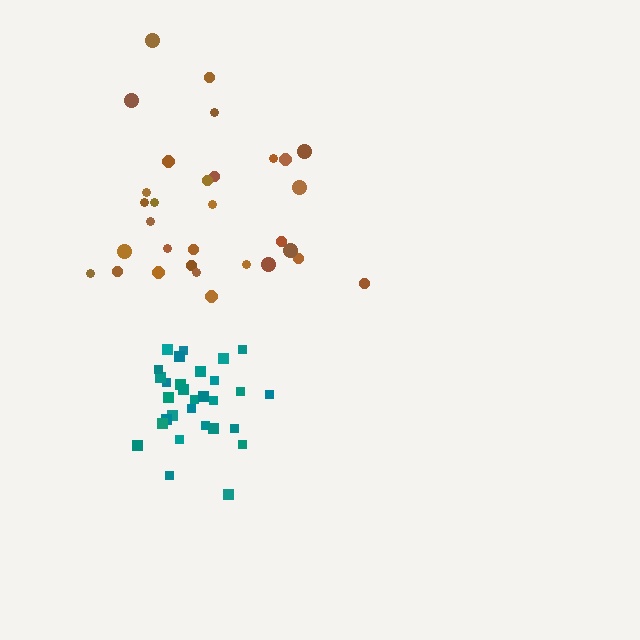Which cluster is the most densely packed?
Teal.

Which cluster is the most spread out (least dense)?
Brown.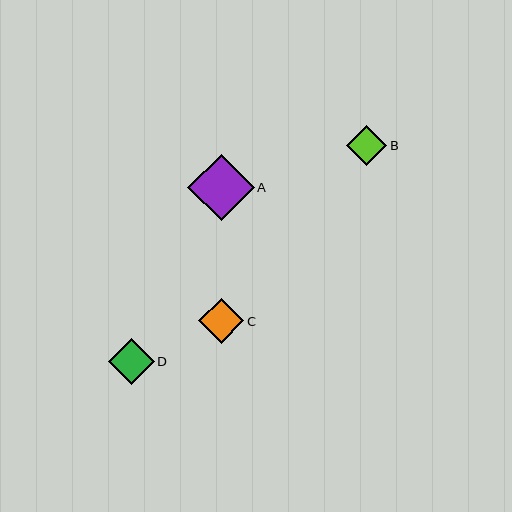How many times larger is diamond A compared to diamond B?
Diamond A is approximately 1.7 times the size of diamond B.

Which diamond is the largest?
Diamond A is the largest with a size of approximately 66 pixels.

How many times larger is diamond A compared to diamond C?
Diamond A is approximately 1.5 times the size of diamond C.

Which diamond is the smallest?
Diamond B is the smallest with a size of approximately 40 pixels.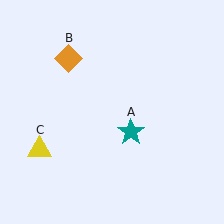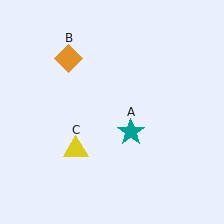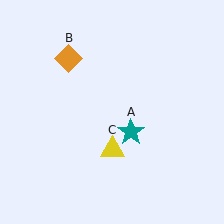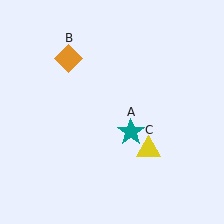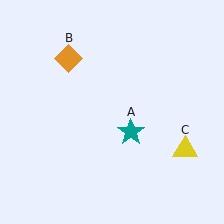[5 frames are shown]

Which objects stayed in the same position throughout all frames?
Teal star (object A) and orange diamond (object B) remained stationary.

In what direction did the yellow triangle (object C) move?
The yellow triangle (object C) moved right.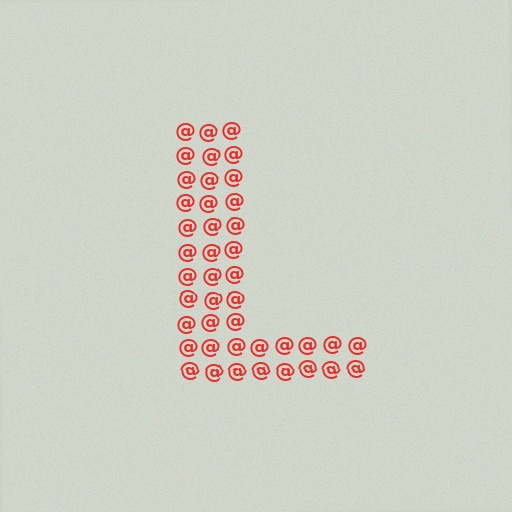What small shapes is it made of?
It is made of small at signs.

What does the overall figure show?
The overall figure shows the letter L.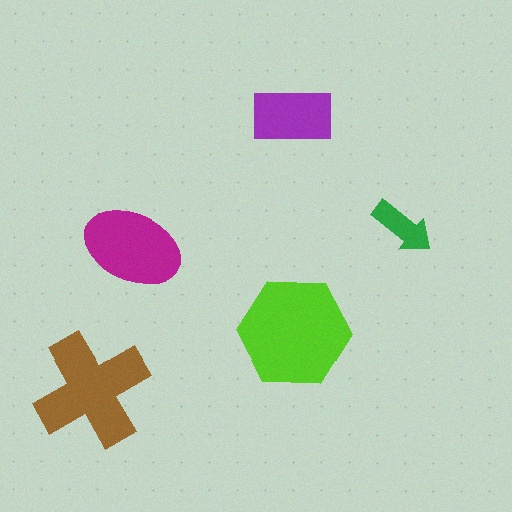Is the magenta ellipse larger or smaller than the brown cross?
Smaller.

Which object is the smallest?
The green arrow.